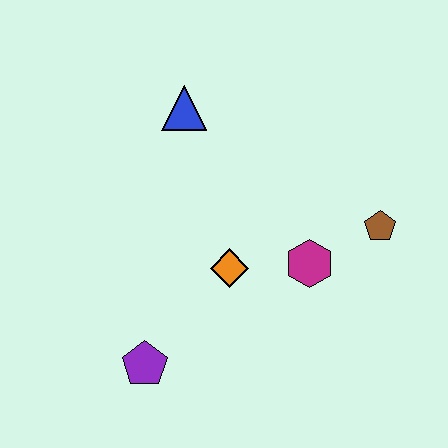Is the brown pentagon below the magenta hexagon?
No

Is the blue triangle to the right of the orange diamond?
No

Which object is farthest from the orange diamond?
The blue triangle is farthest from the orange diamond.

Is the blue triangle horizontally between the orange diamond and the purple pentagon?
Yes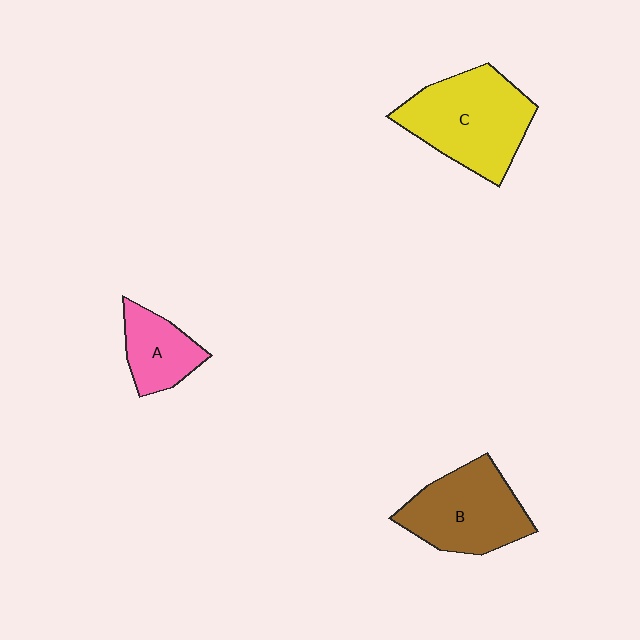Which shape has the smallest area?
Shape A (pink).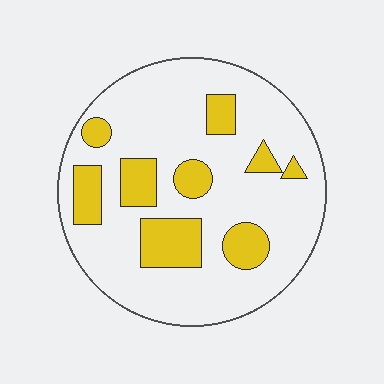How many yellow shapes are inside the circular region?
9.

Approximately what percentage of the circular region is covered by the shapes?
Approximately 20%.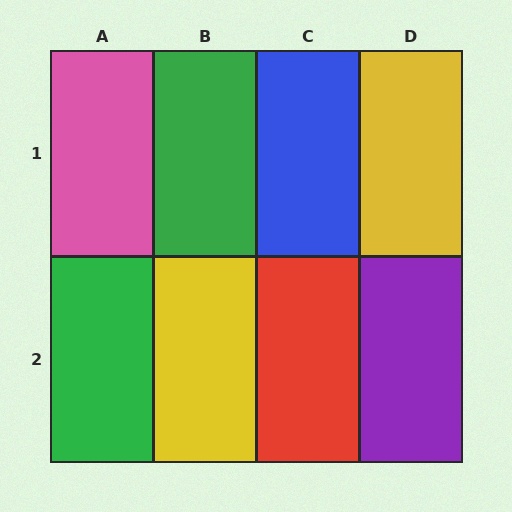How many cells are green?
2 cells are green.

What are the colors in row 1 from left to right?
Pink, green, blue, yellow.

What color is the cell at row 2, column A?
Green.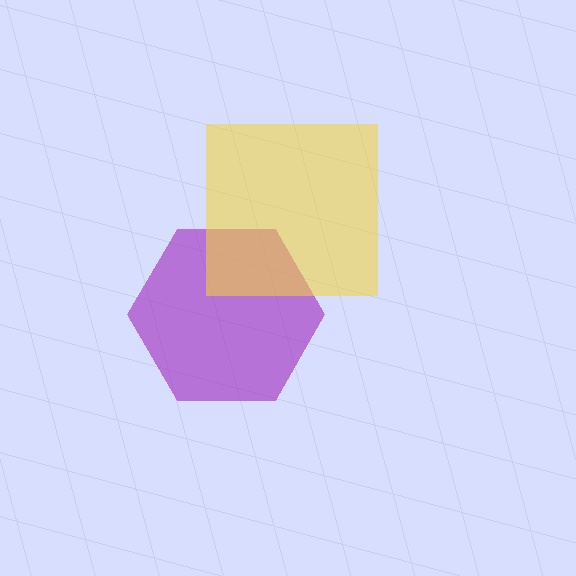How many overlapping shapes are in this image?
There are 2 overlapping shapes in the image.